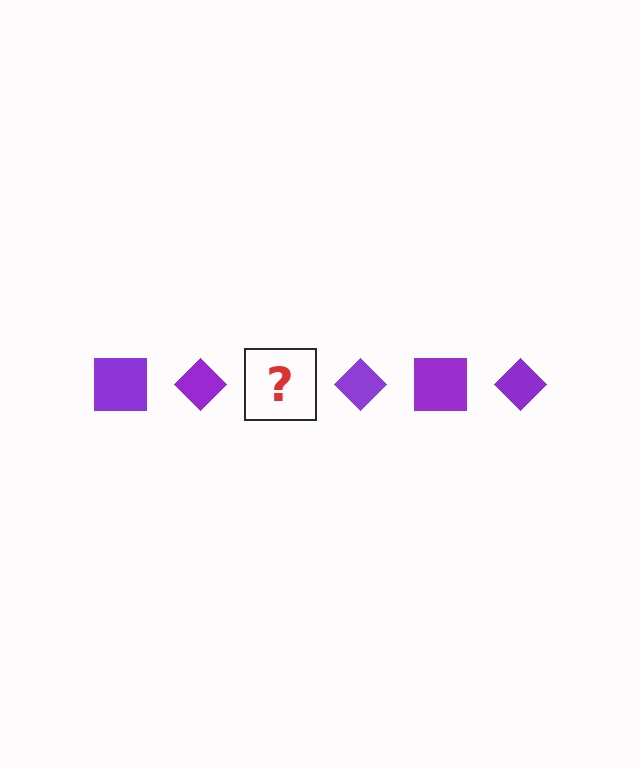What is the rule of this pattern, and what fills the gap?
The rule is that the pattern cycles through square, diamond shapes in purple. The gap should be filled with a purple square.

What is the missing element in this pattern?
The missing element is a purple square.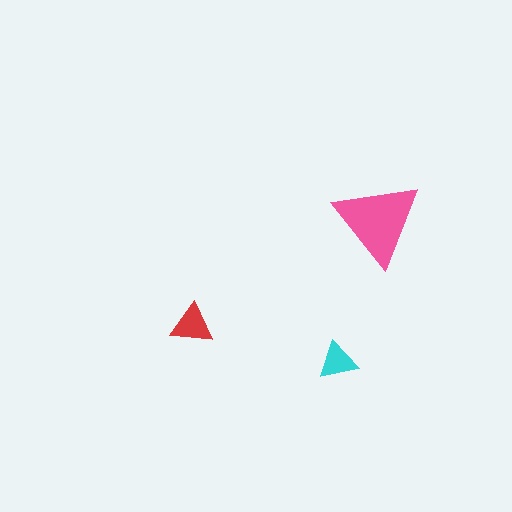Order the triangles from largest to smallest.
the pink one, the red one, the cyan one.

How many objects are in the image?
There are 3 objects in the image.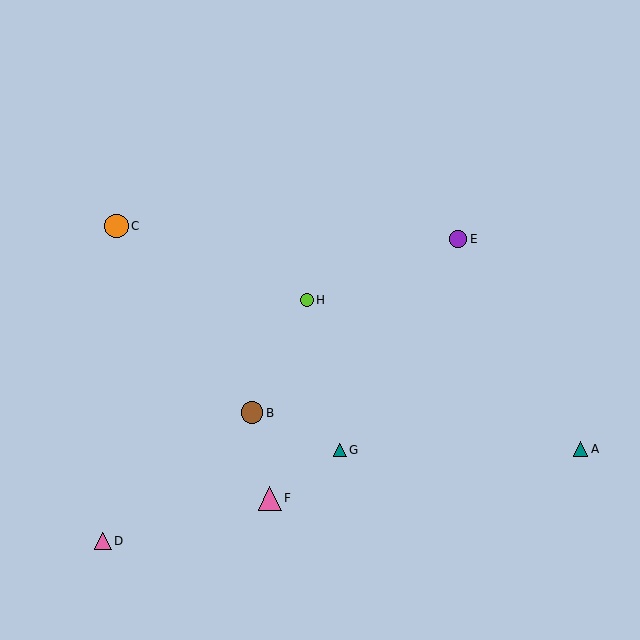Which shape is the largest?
The orange circle (labeled C) is the largest.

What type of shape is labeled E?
Shape E is a purple circle.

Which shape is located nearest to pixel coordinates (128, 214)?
The orange circle (labeled C) at (117, 226) is nearest to that location.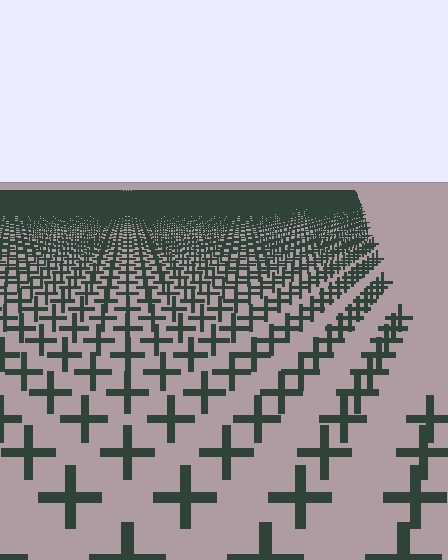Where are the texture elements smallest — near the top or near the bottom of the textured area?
Near the top.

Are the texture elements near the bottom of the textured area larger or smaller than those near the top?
Larger. Near the bottom, elements are closer to the viewer and appear at a bigger on-screen size.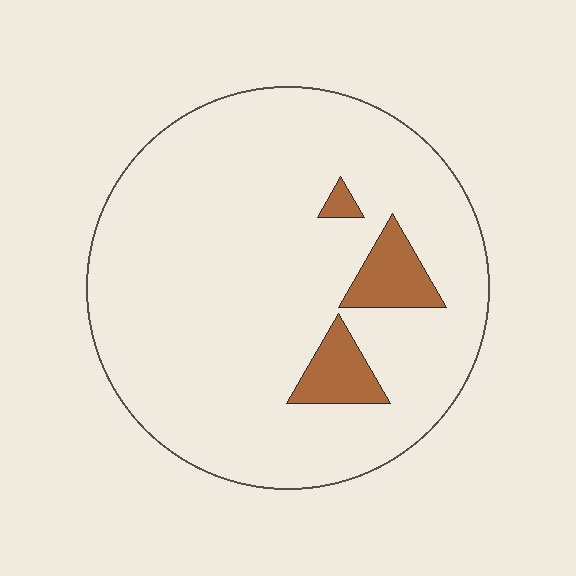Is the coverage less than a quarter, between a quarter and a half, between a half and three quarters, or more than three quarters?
Less than a quarter.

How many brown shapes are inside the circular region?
3.